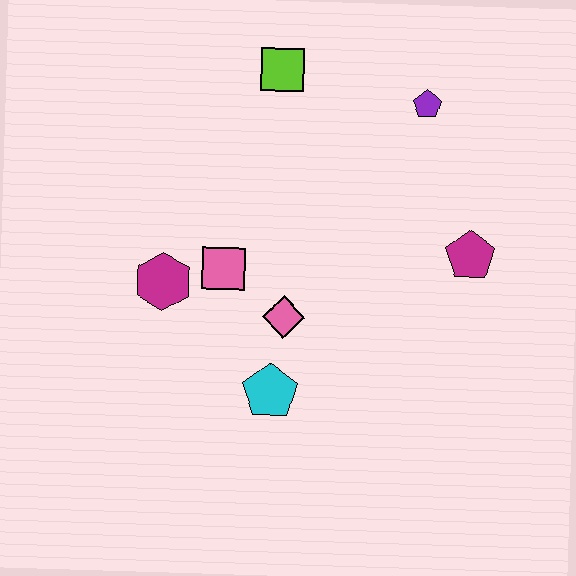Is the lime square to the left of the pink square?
No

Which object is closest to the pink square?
The magenta hexagon is closest to the pink square.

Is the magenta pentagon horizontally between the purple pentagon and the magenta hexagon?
No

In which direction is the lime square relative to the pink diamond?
The lime square is above the pink diamond.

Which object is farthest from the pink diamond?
The purple pentagon is farthest from the pink diamond.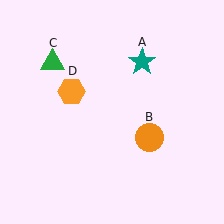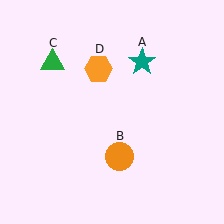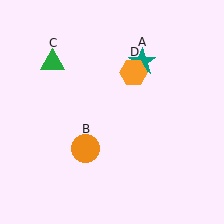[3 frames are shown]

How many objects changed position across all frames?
2 objects changed position: orange circle (object B), orange hexagon (object D).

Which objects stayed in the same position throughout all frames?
Teal star (object A) and green triangle (object C) remained stationary.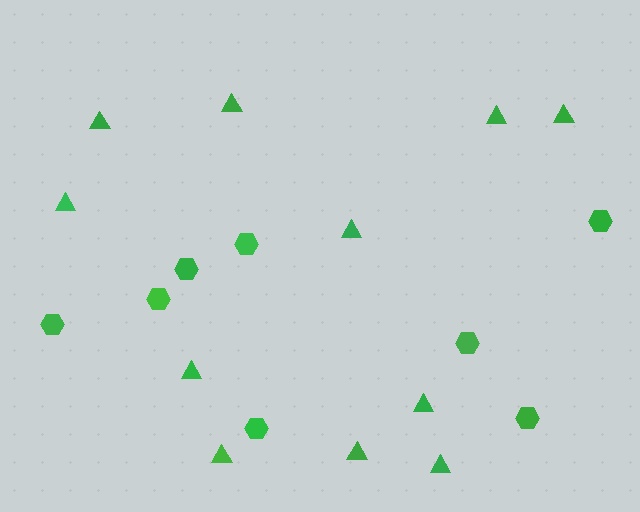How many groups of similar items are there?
There are 2 groups: one group of triangles (11) and one group of hexagons (8).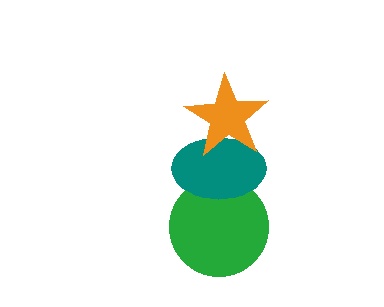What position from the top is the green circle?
The green circle is 3rd from the top.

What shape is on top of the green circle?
The teal ellipse is on top of the green circle.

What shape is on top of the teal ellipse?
The orange star is on top of the teal ellipse.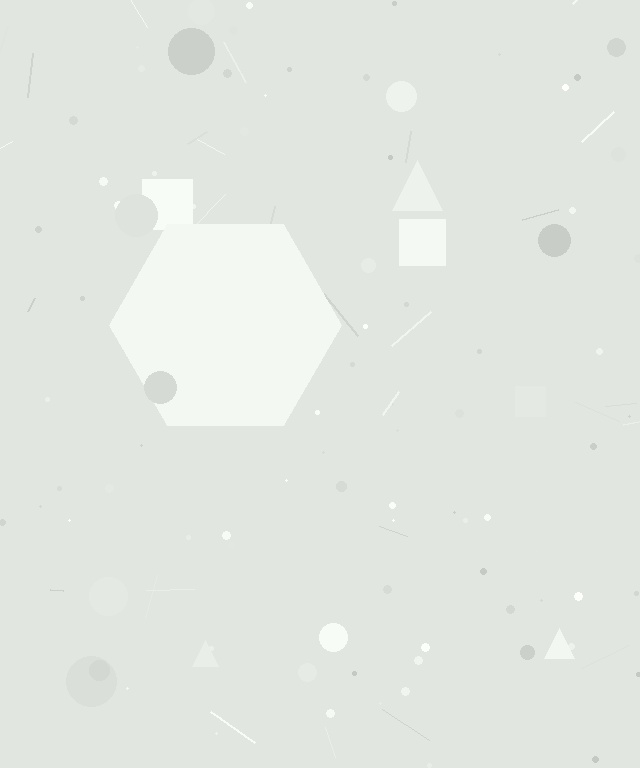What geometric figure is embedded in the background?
A hexagon is embedded in the background.